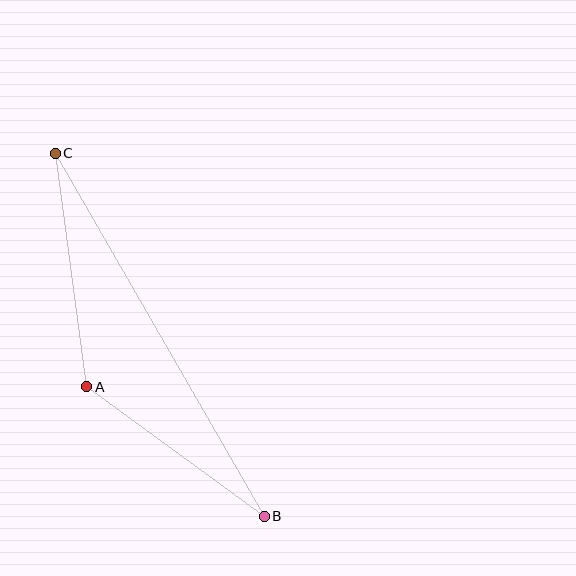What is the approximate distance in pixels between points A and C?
The distance between A and C is approximately 236 pixels.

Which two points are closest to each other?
Points A and B are closest to each other.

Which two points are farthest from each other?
Points B and C are farthest from each other.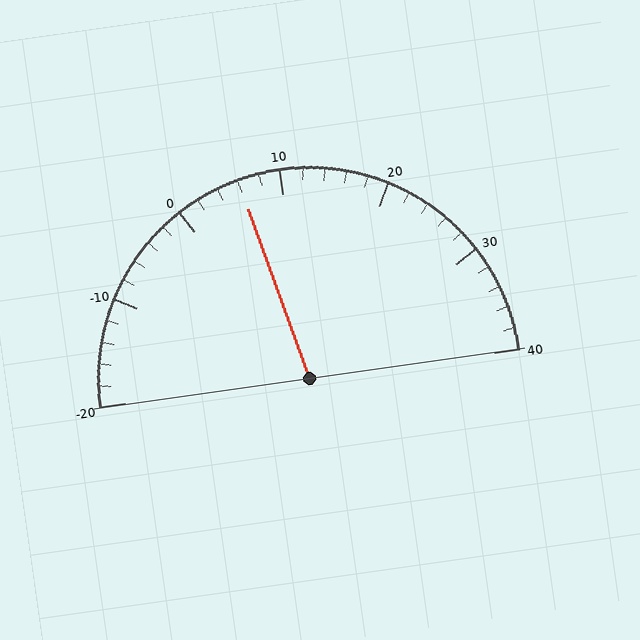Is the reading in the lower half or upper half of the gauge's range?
The reading is in the lower half of the range (-20 to 40).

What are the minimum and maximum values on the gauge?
The gauge ranges from -20 to 40.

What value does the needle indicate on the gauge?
The needle indicates approximately 6.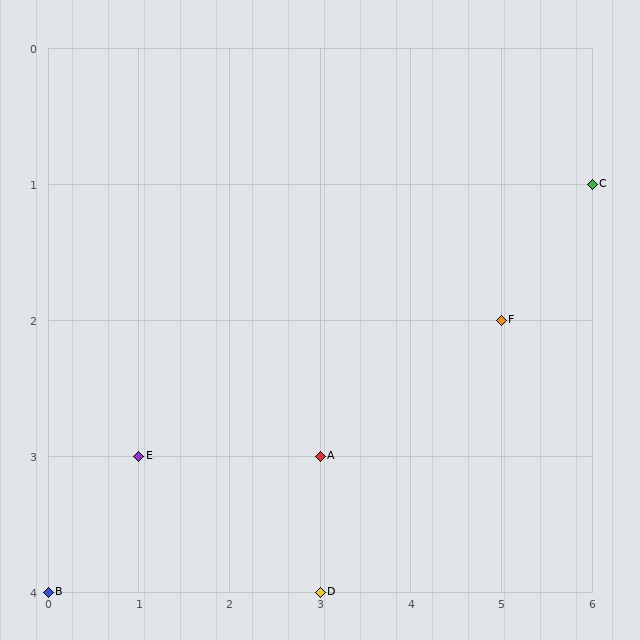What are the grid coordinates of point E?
Point E is at grid coordinates (1, 3).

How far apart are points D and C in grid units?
Points D and C are 3 columns and 3 rows apart (about 4.2 grid units diagonally).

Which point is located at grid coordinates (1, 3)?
Point E is at (1, 3).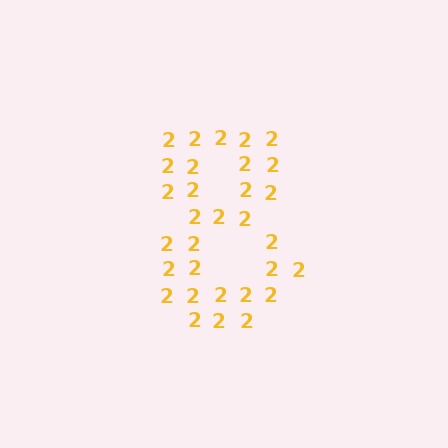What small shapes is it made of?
It is made of small digit 2's.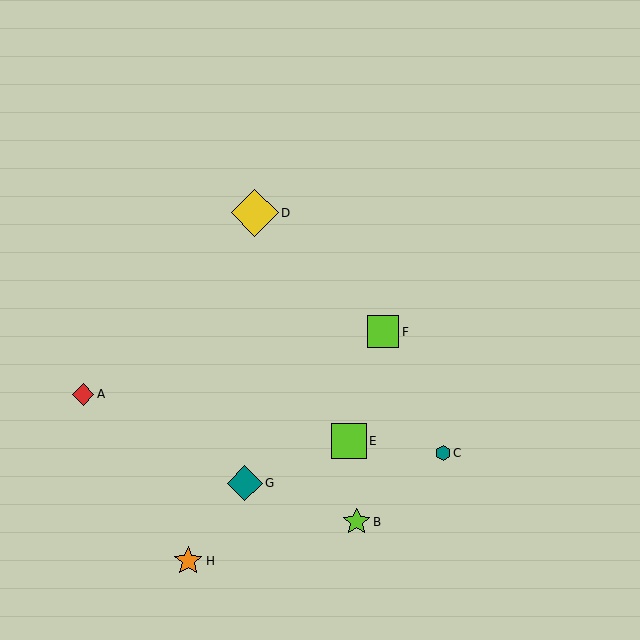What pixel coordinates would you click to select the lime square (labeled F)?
Click at (383, 332) to select the lime square F.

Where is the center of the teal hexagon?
The center of the teal hexagon is at (443, 453).